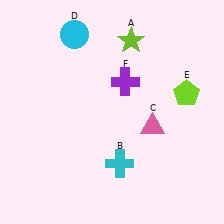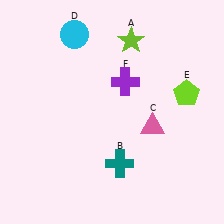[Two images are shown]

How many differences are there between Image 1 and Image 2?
There is 1 difference between the two images.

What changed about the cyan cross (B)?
In Image 1, B is cyan. In Image 2, it changed to teal.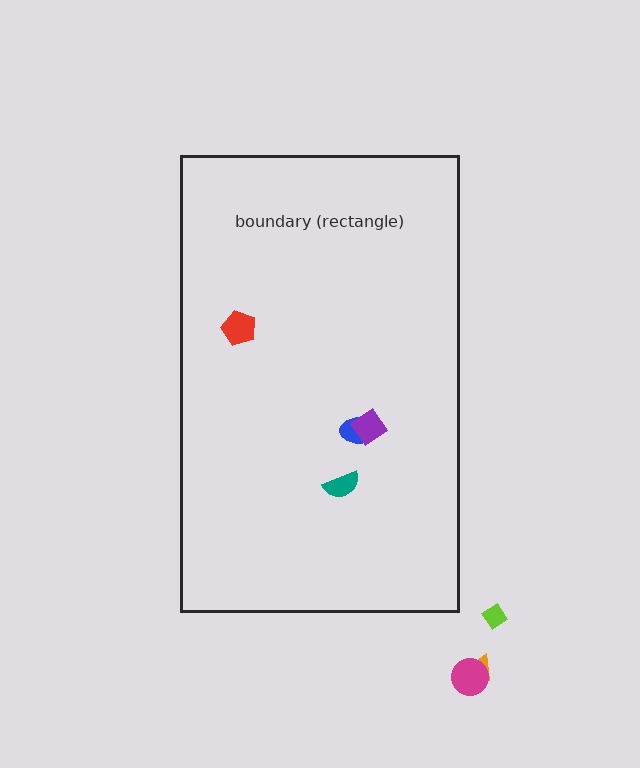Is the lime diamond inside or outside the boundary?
Outside.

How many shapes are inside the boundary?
4 inside, 3 outside.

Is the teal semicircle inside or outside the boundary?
Inside.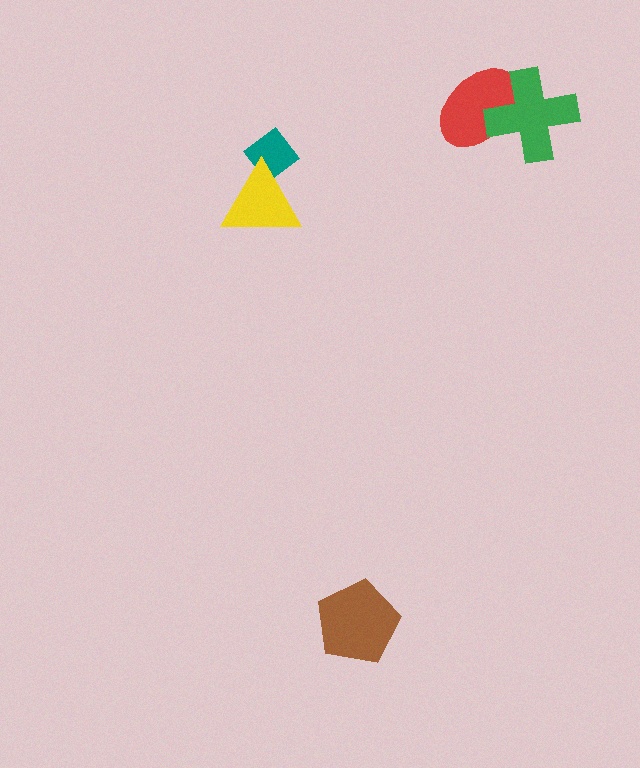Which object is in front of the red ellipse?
The green cross is in front of the red ellipse.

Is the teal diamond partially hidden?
Yes, it is partially covered by another shape.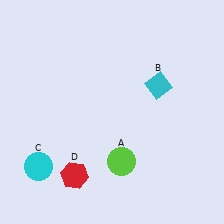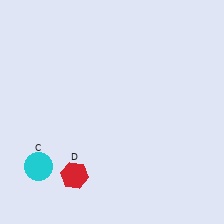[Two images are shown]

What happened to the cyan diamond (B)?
The cyan diamond (B) was removed in Image 2. It was in the top-right area of Image 1.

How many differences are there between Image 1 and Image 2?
There are 2 differences between the two images.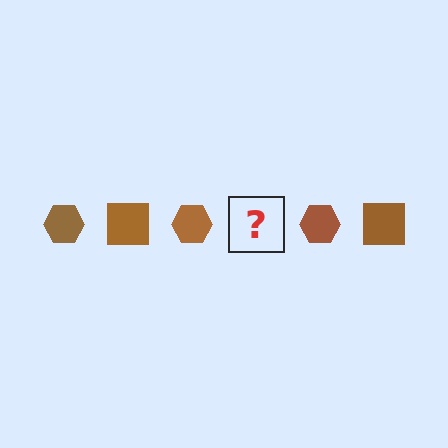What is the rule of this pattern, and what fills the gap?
The rule is that the pattern cycles through hexagon, square shapes in brown. The gap should be filled with a brown square.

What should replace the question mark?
The question mark should be replaced with a brown square.